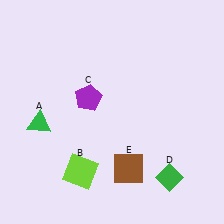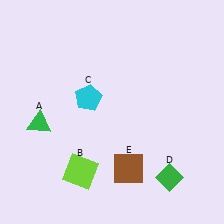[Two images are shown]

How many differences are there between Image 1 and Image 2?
There is 1 difference between the two images.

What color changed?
The pentagon (C) changed from purple in Image 1 to cyan in Image 2.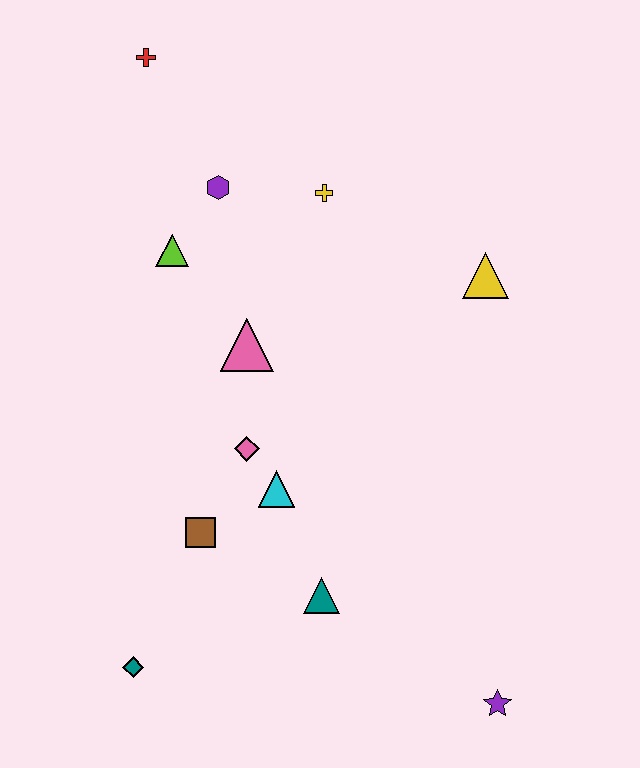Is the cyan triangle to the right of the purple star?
No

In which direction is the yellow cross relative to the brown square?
The yellow cross is above the brown square.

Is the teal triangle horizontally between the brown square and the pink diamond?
No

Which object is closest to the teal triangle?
The cyan triangle is closest to the teal triangle.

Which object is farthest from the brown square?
The red cross is farthest from the brown square.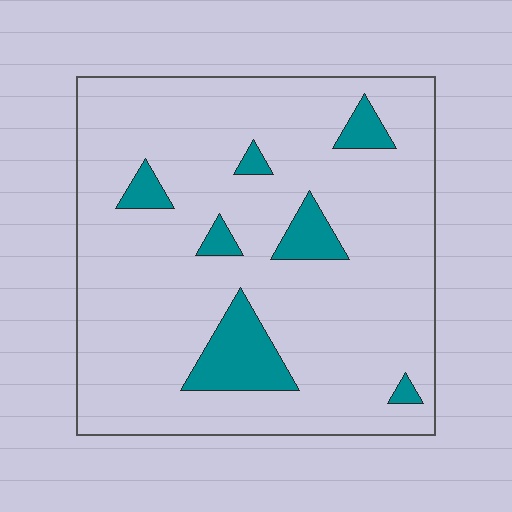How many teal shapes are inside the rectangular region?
7.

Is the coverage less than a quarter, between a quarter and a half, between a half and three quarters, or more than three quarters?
Less than a quarter.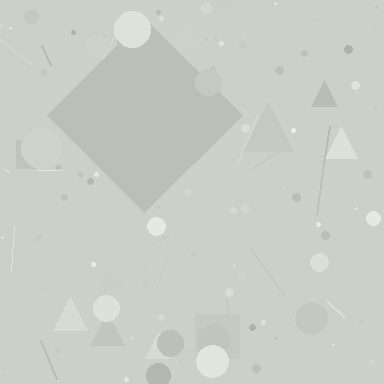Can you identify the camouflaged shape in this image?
The camouflaged shape is a diamond.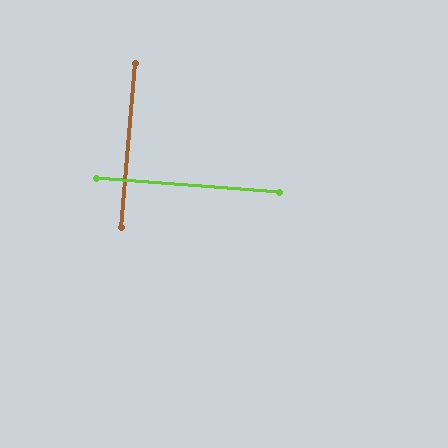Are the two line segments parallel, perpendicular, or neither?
Perpendicular — they meet at approximately 90°.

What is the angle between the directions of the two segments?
Approximately 90 degrees.